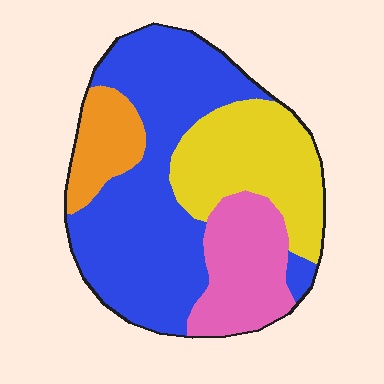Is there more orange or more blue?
Blue.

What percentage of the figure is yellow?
Yellow takes up about one quarter (1/4) of the figure.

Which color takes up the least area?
Orange, at roughly 10%.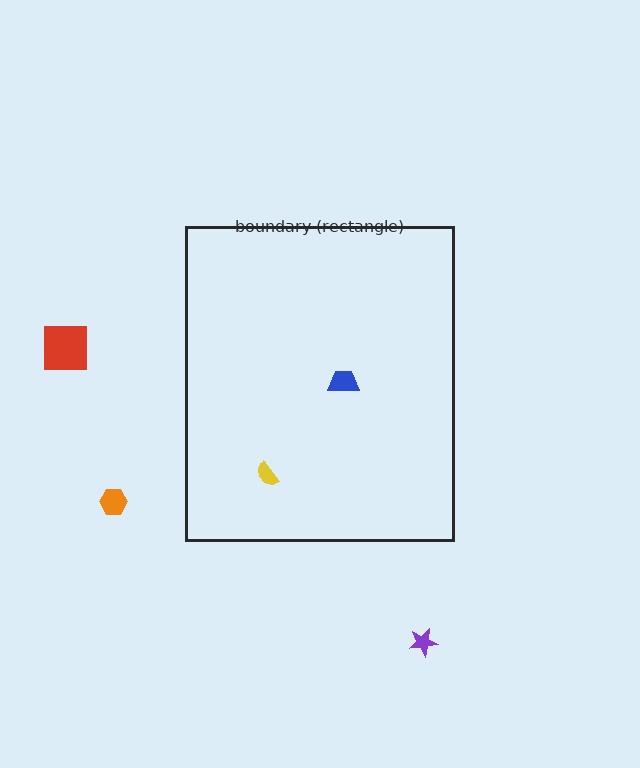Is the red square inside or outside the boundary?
Outside.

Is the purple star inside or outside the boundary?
Outside.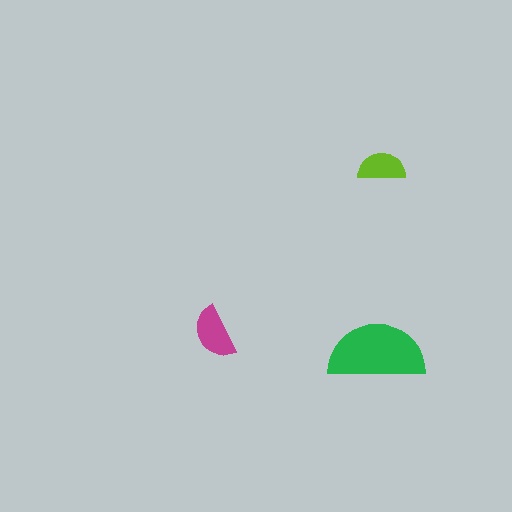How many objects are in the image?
There are 3 objects in the image.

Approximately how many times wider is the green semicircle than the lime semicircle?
About 2 times wider.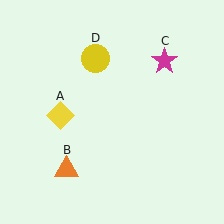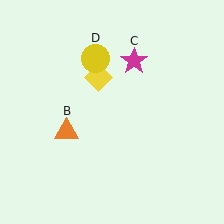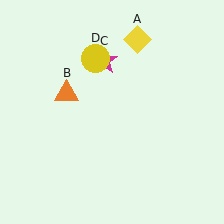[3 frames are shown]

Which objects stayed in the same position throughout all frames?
Yellow circle (object D) remained stationary.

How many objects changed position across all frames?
3 objects changed position: yellow diamond (object A), orange triangle (object B), magenta star (object C).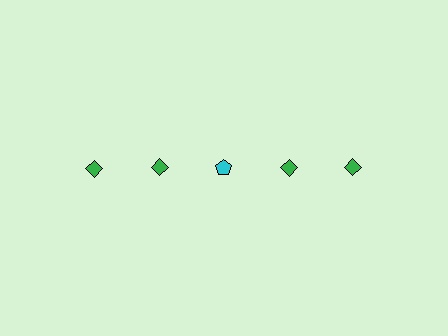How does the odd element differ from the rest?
It differs in both color (cyan instead of green) and shape (pentagon instead of diamond).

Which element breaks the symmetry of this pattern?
The cyan pentagon in the top row, center column breaks the symmetry. All other shapes are green diamonds.